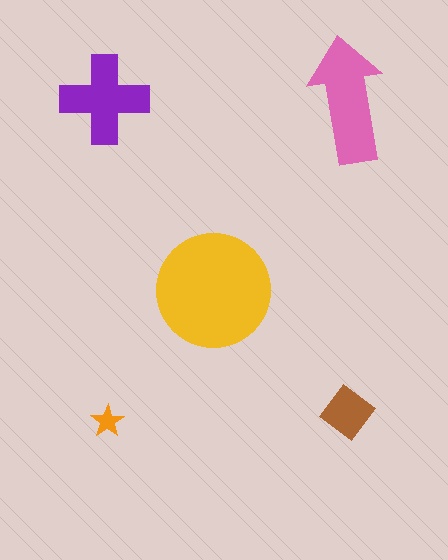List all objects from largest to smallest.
The yellow circle, the pink arrow, the purple cross, the brown diamond, the orange star.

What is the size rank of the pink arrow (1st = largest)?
2nd.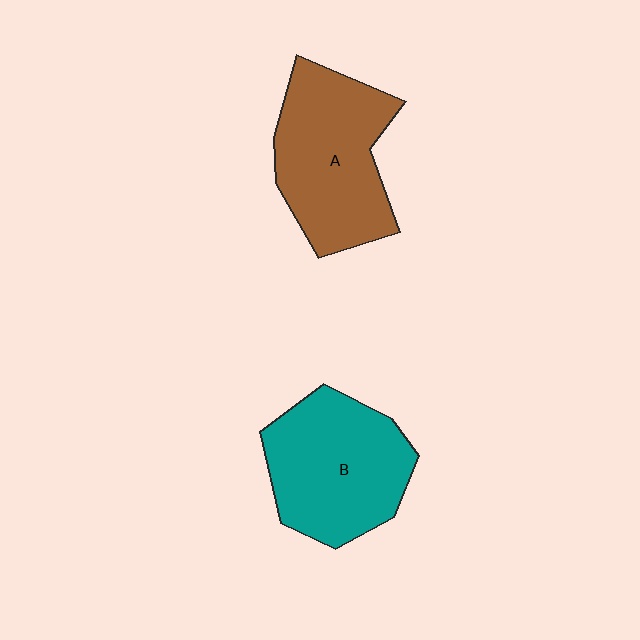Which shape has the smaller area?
Shape B (teal).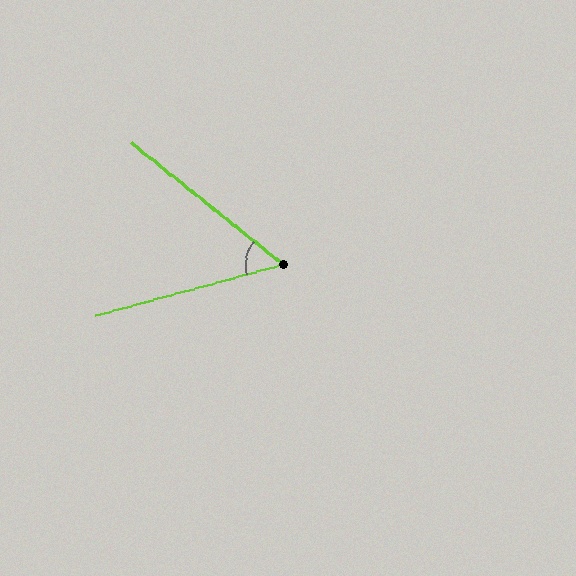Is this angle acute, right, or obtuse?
It is acute.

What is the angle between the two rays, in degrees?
Approximately 54 degrees.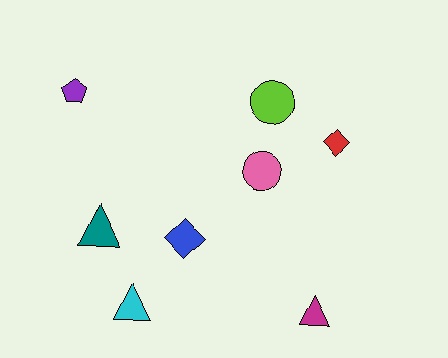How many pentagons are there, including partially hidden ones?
There is 1 pentagon.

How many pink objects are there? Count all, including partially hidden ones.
There is 1 pink object.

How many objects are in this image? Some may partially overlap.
There are 8 objects.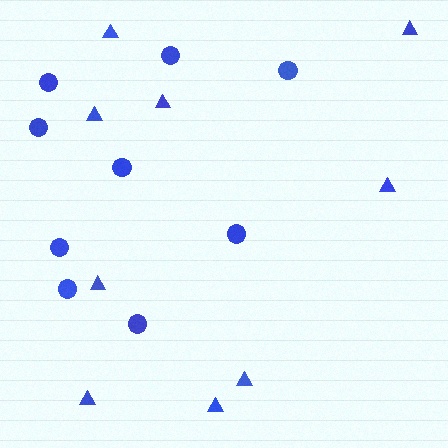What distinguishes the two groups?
There are 2 groups: one group of triangles (9) and one group of circles (9).